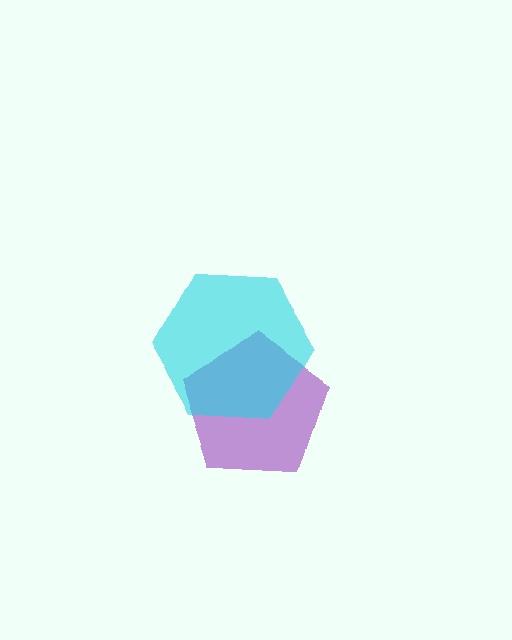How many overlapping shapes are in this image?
There are 2 overlapping shapes in the image.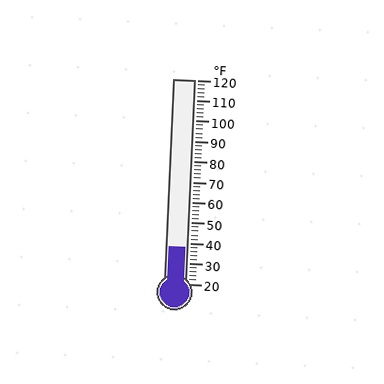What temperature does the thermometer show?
The thermometer shows approximately 38°F.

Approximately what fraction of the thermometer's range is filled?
The thermometer is filled to approximately 20% of its range.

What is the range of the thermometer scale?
The thermometer scale ranges from 20°F to 120°F.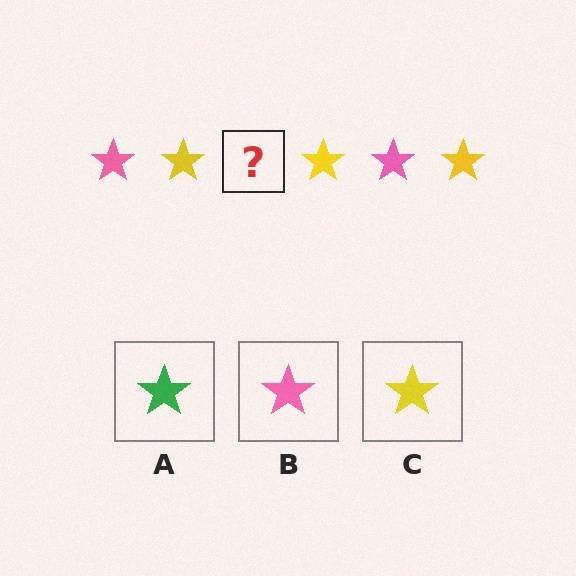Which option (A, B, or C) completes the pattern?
B.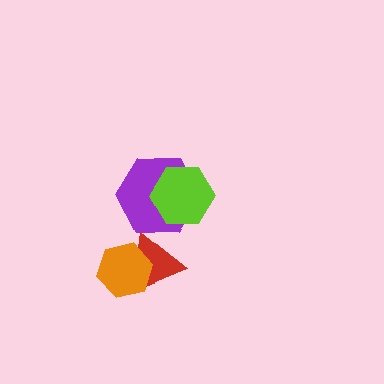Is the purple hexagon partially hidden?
Yes, it is partially covered by another shape.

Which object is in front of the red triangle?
The orange hexagon is in front of the red triangle.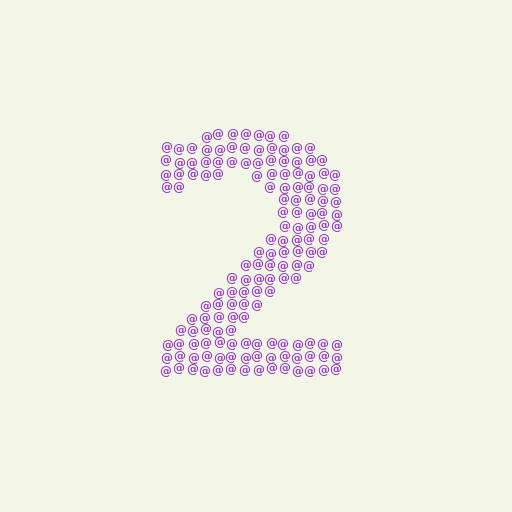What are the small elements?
The small elements are at signs.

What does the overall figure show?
The overall figure shows the digit 2.